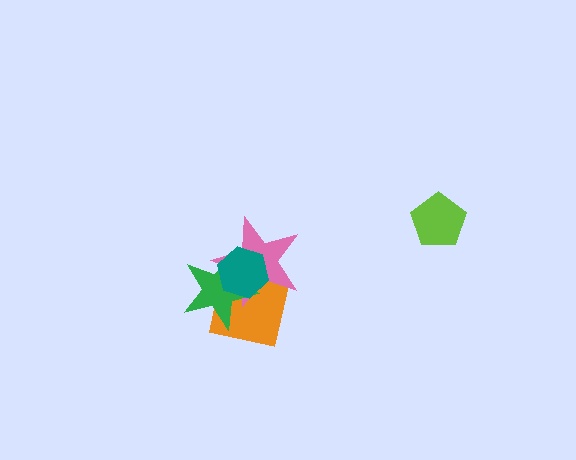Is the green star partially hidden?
Yes, it is partially covered by another shape.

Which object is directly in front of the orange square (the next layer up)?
The pink star is directly in front of the orange square.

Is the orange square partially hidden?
Yes, it is partially covered by another shape.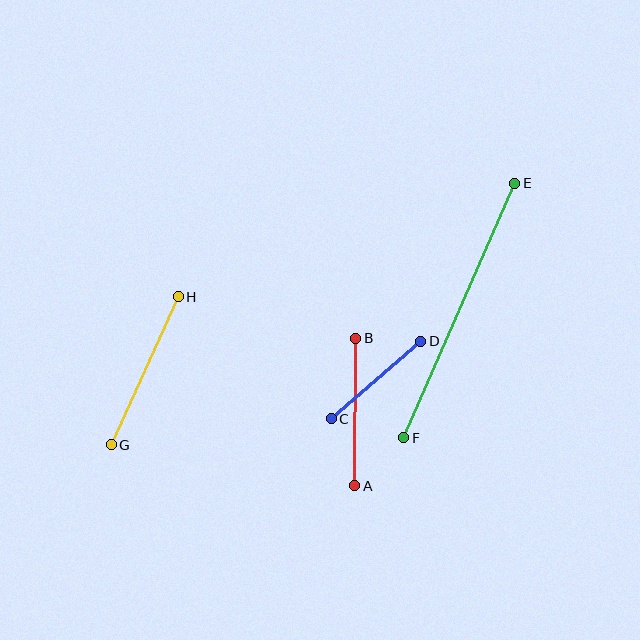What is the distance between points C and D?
The distance is approximately 119 pixels.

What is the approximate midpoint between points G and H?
The midpoint is at approximately (145, 371) pixels.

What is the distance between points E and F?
The distance is approximately 278 pixels.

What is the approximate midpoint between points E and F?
The midpoint is at approximately (459, 310) pixels.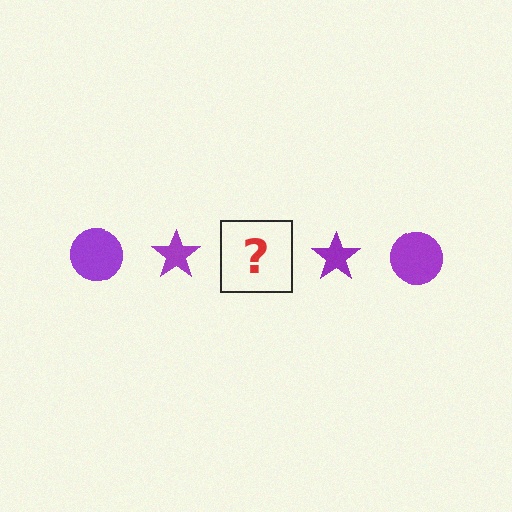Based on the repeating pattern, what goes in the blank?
The blank should be a purple circle.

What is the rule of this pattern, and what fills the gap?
The rule is that the pattern cycles through circle, star shapes in purple. The gap should be filled with a purple circle.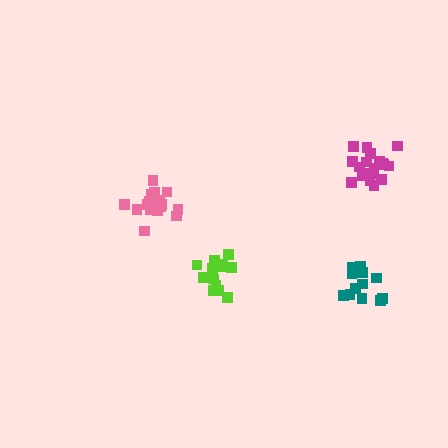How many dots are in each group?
Group 1: 13 dots, Group 2: 12 dots, Group 3: 18 dots, Group 4: 18 dots (61 total).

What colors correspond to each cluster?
The clusters are colored: lime, teal, magenta, pink.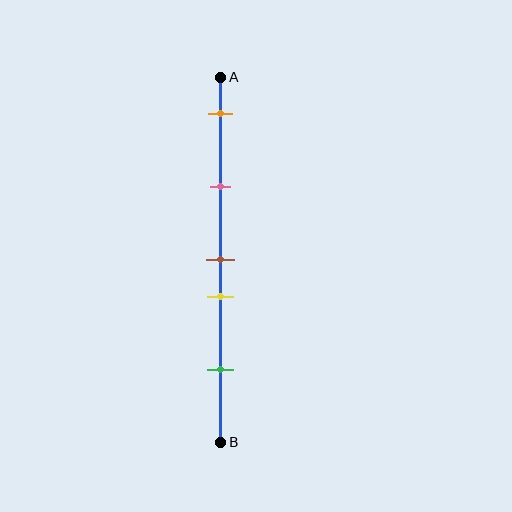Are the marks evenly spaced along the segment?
No, the marks are not evenly spaced.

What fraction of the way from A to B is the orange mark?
The orange mark is approximately 10% (0.1) of the way from A to B.